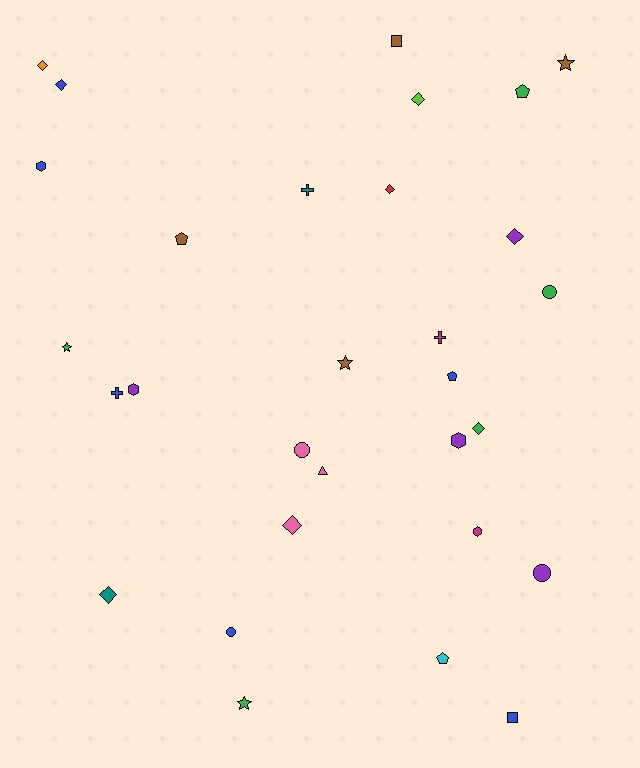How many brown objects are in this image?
There are 4 brown objects.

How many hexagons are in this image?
There are 4 hexagons.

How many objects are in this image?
There are 30 objects.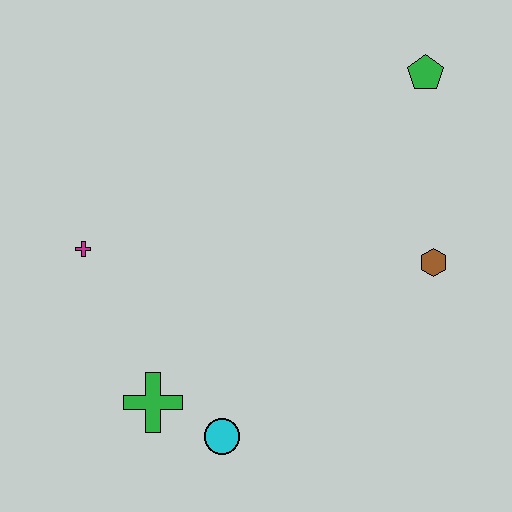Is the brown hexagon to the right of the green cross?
Yes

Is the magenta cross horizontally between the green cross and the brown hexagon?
No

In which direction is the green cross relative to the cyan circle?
The green cross is to the left of the cyan circle.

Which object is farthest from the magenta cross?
The green pentagon is farthest from the magenta cross.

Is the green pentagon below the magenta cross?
No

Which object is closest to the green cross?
The cyan circle is closest to the green cross.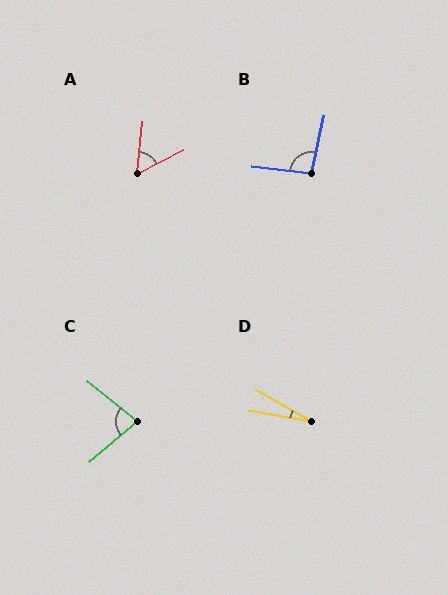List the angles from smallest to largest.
D (20°), A (56°), C (80°), B (96°).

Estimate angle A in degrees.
Approximately 56 degrees.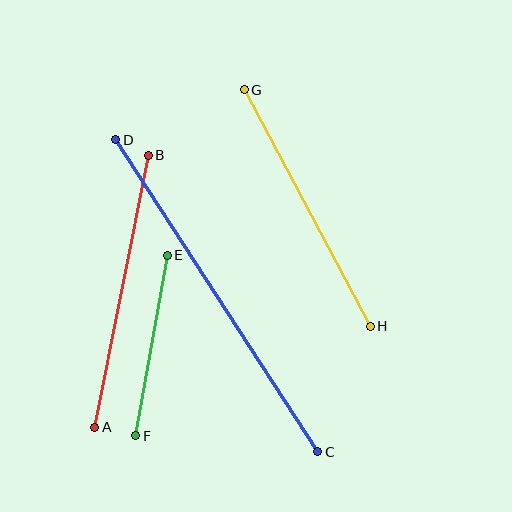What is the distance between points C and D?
The distance is approximately 372 pixels.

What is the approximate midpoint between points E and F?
The midpoint is at approximately (151, 345) pixels.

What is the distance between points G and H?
The distance is approximately 268 pixels.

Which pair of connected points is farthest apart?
Points C and D are farthest apart.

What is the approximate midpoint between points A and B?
The midpoint is at approximately (122, 291) pixels.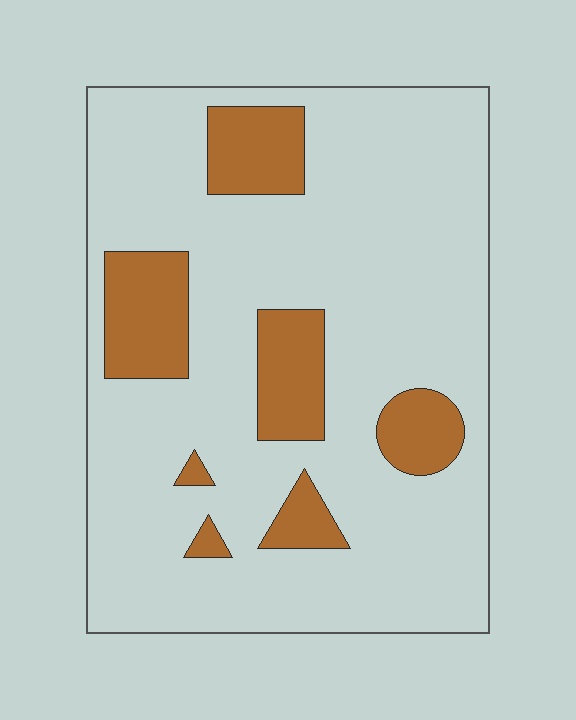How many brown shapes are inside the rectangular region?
7.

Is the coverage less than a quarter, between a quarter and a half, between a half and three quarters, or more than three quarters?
Less than a quarter.